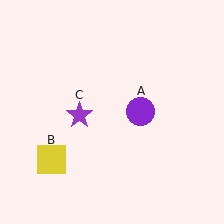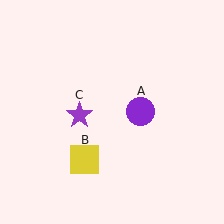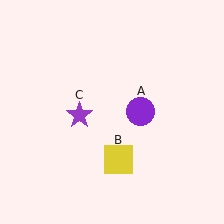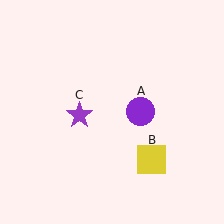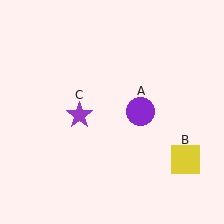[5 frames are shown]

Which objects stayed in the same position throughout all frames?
Purple circle (object A) and purple star (object C) remained stationary.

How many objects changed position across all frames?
1 object changed position: yellow square (object B).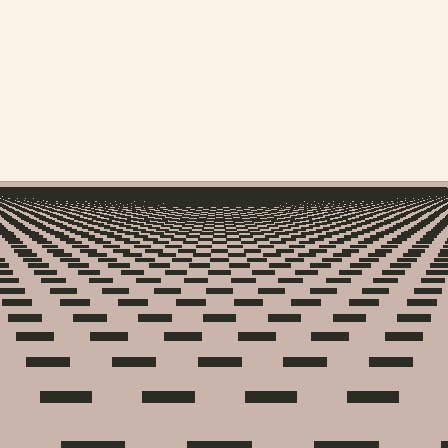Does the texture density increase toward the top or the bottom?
Density increases toward the top.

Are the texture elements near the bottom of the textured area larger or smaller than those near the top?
Larger. Near the bottom, elements are closer to the viewer and appear at a bigger on-screen size.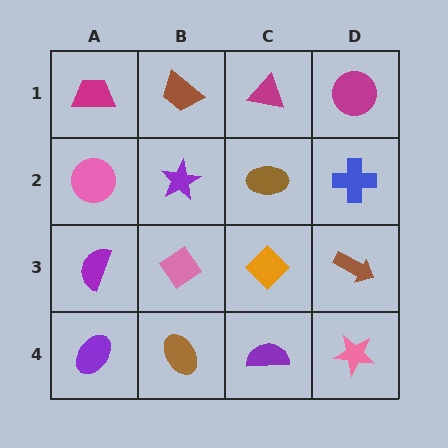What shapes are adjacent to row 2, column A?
A magenta trapezoid (row 1, column A), a purple semicircle (row 3, column A), a purple star (row 2, column B).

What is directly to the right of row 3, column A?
A pink diamond.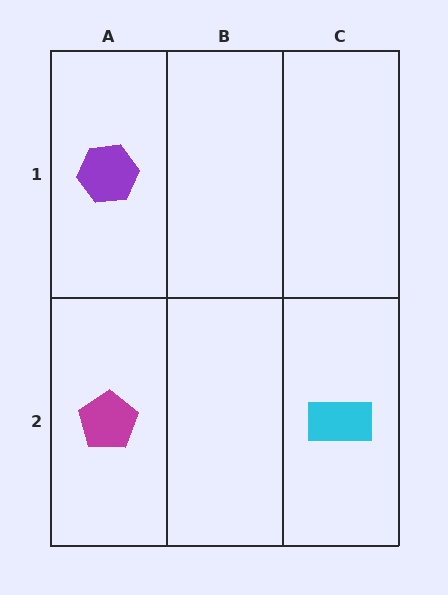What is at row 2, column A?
A magenta pentagon.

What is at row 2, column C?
A cyan rectangle.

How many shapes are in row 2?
2 shapes.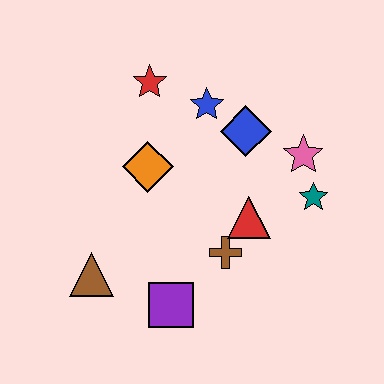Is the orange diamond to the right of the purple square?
No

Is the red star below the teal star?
No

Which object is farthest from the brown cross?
The red star is farthest from the brown cross.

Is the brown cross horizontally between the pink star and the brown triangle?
Yes